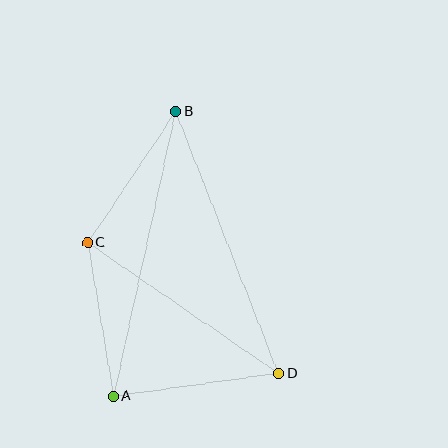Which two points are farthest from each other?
Points A and B are farthest from each other.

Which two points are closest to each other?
Points A and C are closest to each other.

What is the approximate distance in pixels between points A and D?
The distance between A and D is approximately 167 pixels.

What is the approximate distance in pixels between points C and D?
The distance between C and D is approximately 231 pixels.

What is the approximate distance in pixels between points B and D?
The distance between B and D is approximately 281 pixels.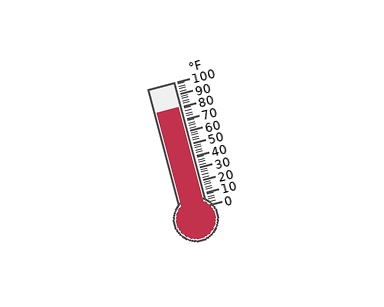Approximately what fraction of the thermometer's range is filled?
The thermometer is filled to approximately 80% of its range.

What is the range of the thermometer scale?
The thermometer scale ranges from 0°F to 100°F.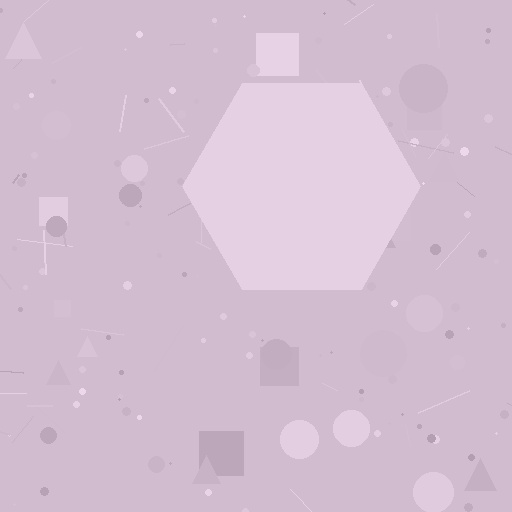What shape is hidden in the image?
A hexagon is hidden in the image.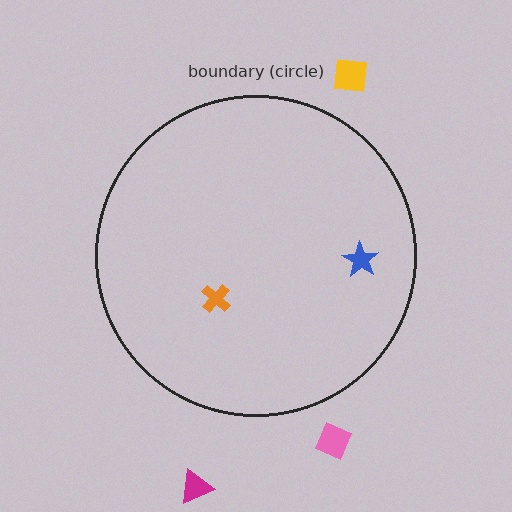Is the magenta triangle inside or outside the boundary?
Outside.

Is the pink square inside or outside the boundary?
Outside.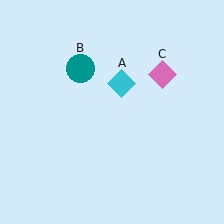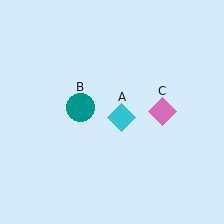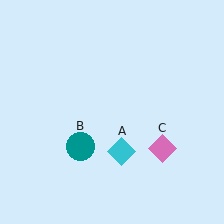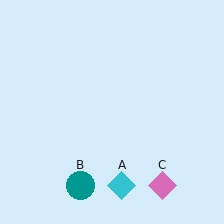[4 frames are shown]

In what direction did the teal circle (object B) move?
The teal circle (object B) moved down.